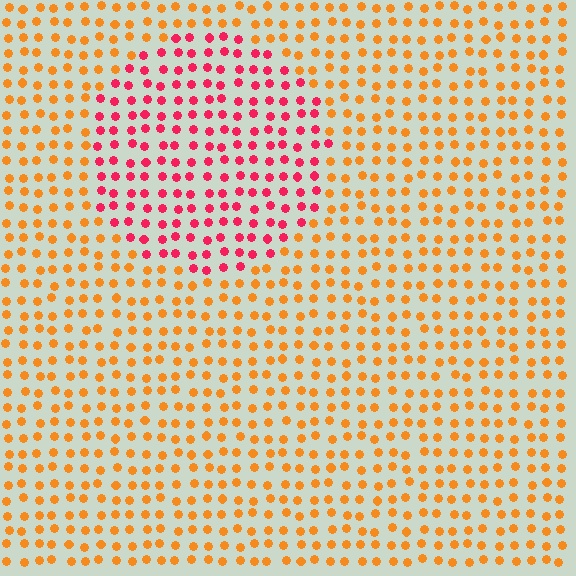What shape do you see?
I see a circle.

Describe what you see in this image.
The image is filled with small orange elements in a uniform arrangement. A circle-shaped region is visible where the elements are tinted to a slightly different hue, forming a subtle color boundary.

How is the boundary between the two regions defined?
The boundary is defined purely by a slight shift in hue (about 48 degrees). Spacing, size, and orientation are identical on both sides.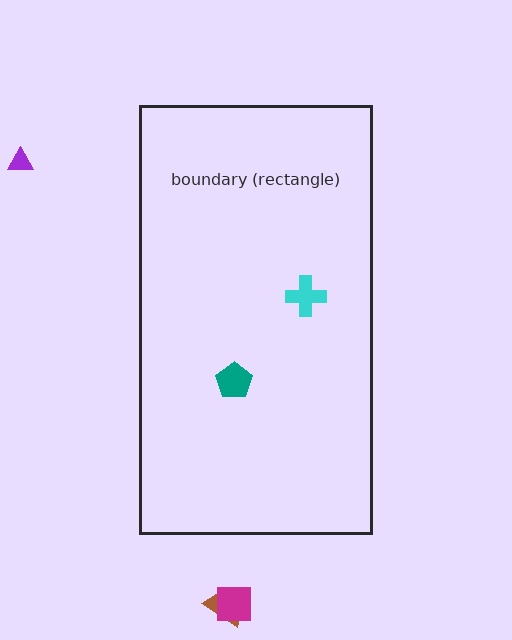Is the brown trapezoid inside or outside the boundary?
Outside.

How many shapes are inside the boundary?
2 inside, 3 outside.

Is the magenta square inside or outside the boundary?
Outside.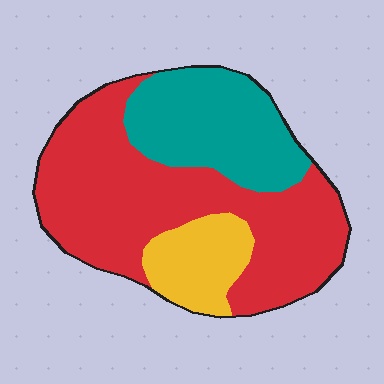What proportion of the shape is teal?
Teal covers 28% of the shape.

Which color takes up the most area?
Red, at roughly 60%.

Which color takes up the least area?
Yellow, at roughly 15%.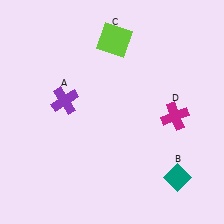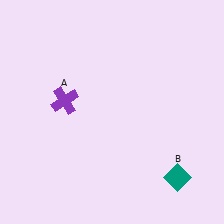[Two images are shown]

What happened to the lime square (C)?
The lime square (C) was removed in Image 2. It was in the top-right area of Image 1.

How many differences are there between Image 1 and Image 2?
There are 2 differences between the two images.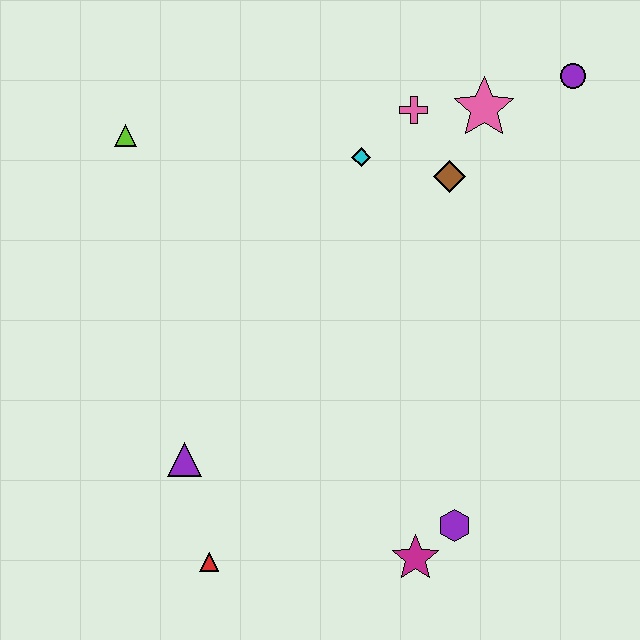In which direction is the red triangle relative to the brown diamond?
The red triangle is below the brown diamond.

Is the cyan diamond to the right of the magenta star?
No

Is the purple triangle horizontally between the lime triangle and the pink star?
Yes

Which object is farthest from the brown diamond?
The red triangle is farthest from the brown diamond.